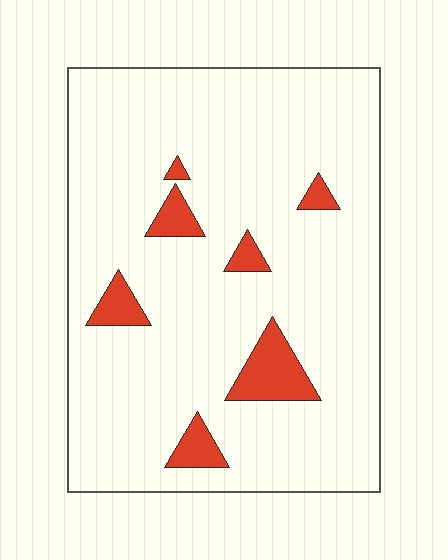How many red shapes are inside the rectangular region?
7.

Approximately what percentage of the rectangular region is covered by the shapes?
Approximately 10%.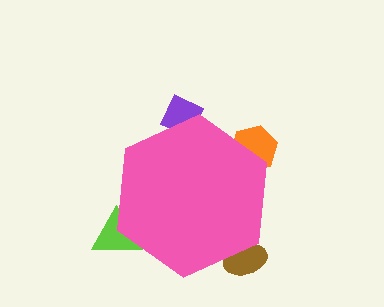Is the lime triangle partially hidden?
Yes, the lime triangle is partially hidden behind the pink hexagon.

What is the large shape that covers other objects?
A pink hexagon.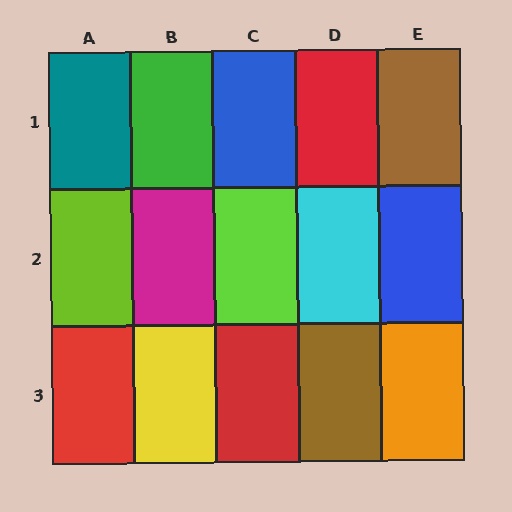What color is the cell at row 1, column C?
Blue.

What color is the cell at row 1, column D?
Red.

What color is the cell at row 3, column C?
Red.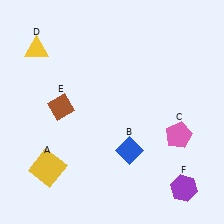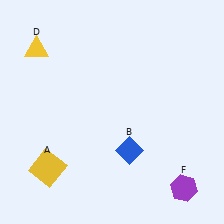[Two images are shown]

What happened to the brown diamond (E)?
The brown diamond (E) was removed in Image 2. It was in the top-left area of Image 1.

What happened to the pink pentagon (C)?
The pink pentagon (C) was removed in Image 2. It was in the bottom-right area of Image 1.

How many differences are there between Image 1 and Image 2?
There are 2 differences between the two images.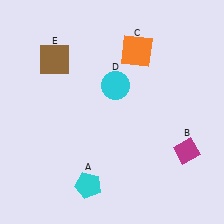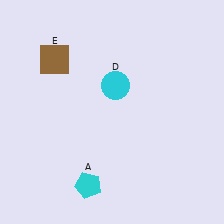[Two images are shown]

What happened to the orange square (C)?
The orange square (C) was removed in Image 2. It was in the top-right area of Image 1.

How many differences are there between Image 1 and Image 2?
There are 2 differences between the two images.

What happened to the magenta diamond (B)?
The magenta diamond (B) was removed in Image 2. It was in the bottom-right area of Image 1.